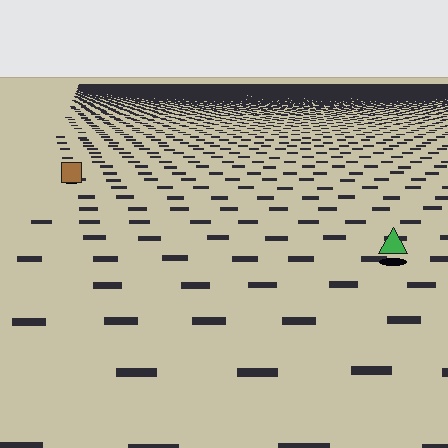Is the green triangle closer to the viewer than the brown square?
Yes. The green triangle is closer — you can tell from the texture gradient: the ground texture is coarser near it.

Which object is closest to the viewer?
The green triangle is closest. The texture marks near it are larger and more spread out.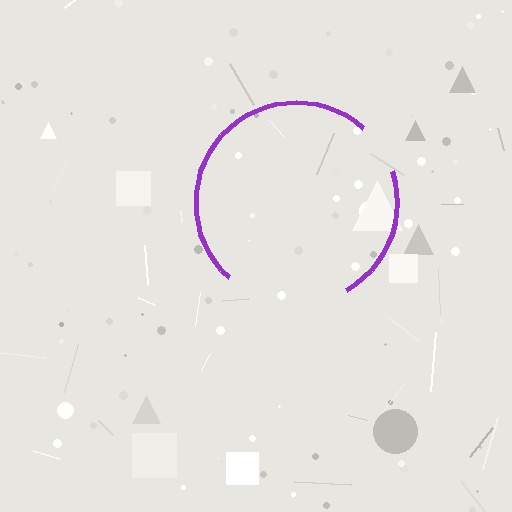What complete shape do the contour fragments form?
The contour fragments form a circle.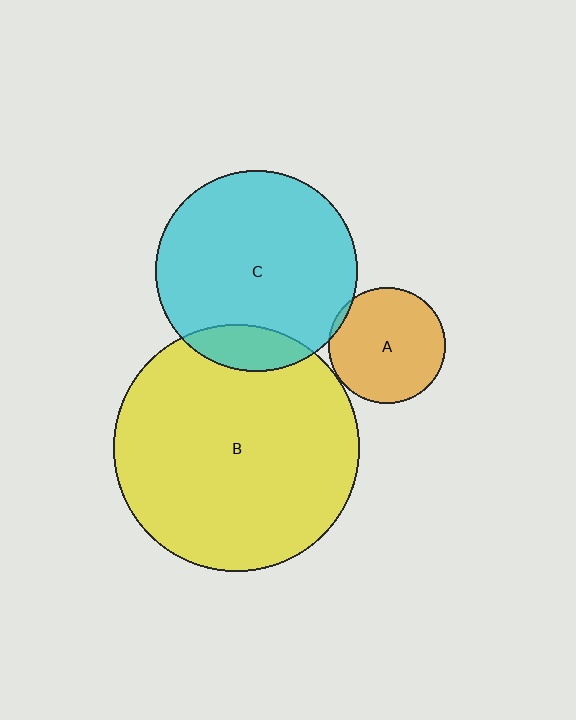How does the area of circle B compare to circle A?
Approximately 4.5 times.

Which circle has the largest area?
Circle B (yellow).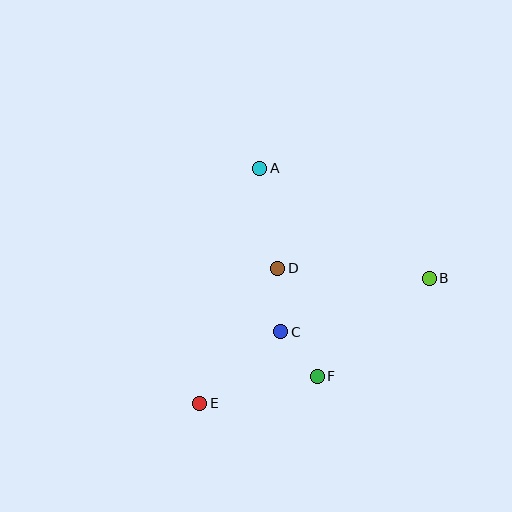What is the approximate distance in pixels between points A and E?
The distance between A and E is approximately 243 pixels.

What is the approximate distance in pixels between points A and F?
The distance between A and F is approximately 216 pixels.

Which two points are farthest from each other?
Points B and E are farthest from each other.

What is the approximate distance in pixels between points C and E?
The distance between C and E is approximately 108 pixels.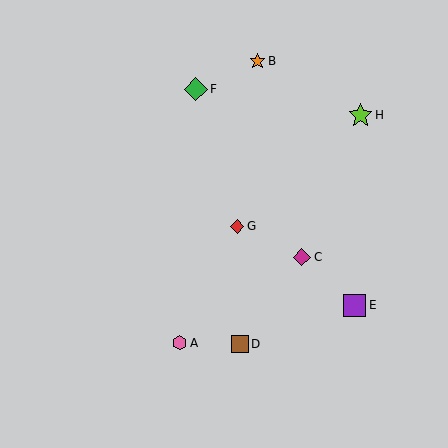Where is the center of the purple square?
The center of the purple square is at (355, 305).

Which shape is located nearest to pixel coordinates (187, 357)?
The pink hexagon (labeled A) at (180, 343) is nearest to that location.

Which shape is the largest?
The lime star (labeled H) is the largest.